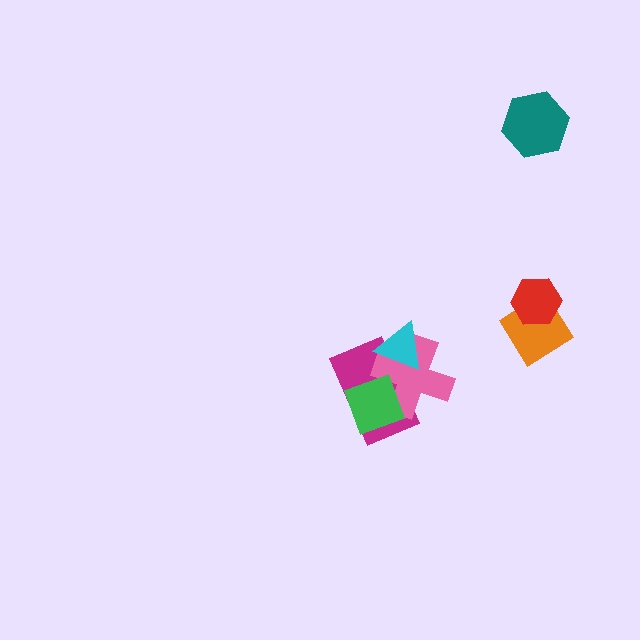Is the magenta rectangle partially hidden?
Yes, it is partially covered by another shape.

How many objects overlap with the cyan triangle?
2 objects overlap with the cyan triangle.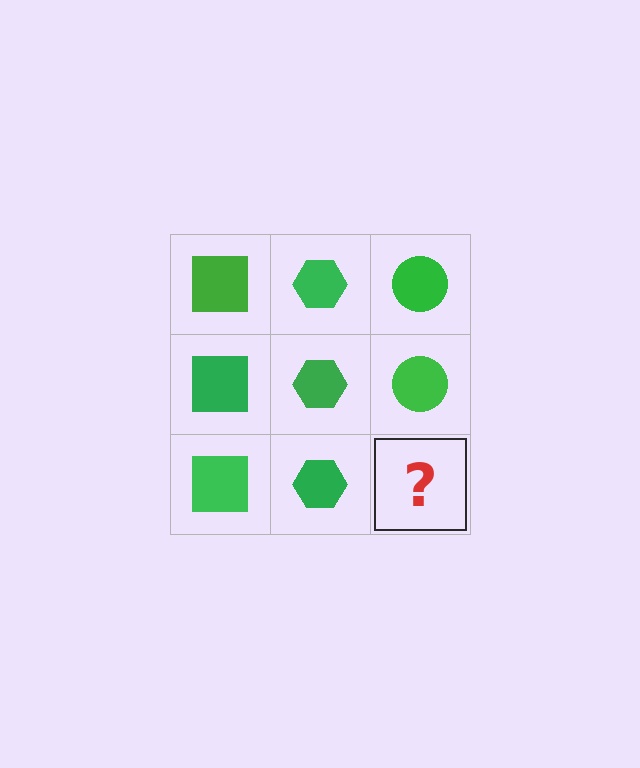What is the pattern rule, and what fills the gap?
The rule is that each column has a consistent shape. The gap should be filled with a green circle.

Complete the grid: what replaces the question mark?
The question mark should be replaced with a green circle.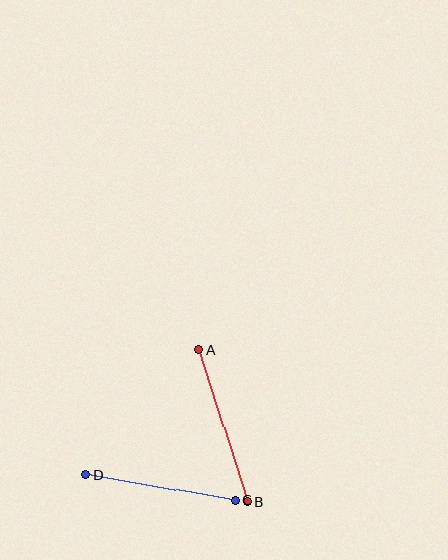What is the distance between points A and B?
The distance is approximately 159 pixels.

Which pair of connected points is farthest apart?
Points A and B are farthest apart.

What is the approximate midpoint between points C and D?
The midpoint is at approximately (161, 488) pixels.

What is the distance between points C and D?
The distance is approximately 152 pixels.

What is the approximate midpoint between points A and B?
The midpoint is at approximately (223, 426) pixels.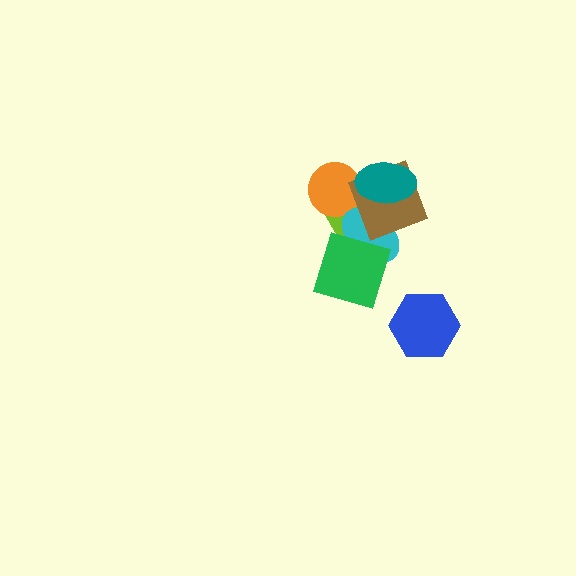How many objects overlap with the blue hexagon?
0 objects overlap with the blue hexagon.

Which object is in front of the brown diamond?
The teal ellipse is in front of the brown diamond.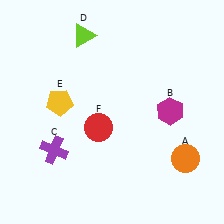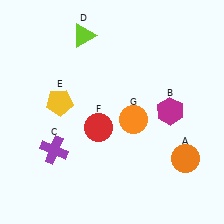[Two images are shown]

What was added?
An orange circle (G) was added in Image 2.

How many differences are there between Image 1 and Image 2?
There is 1 difference between the two images.